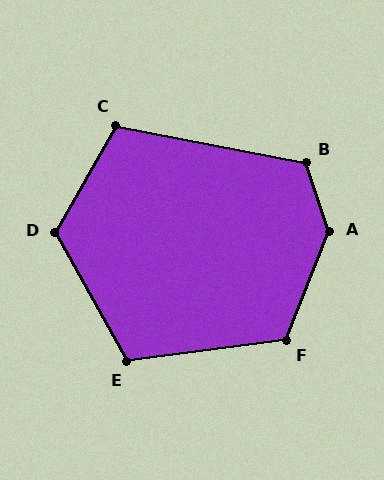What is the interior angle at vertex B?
Approximately 120 degrees (obtuse).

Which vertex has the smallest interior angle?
C, at approximately 109 degrees.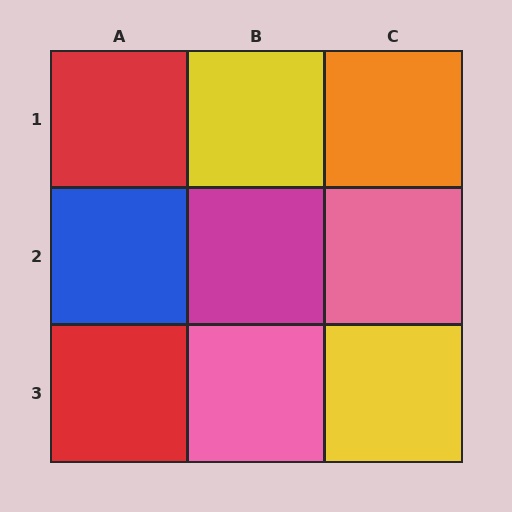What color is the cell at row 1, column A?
Red.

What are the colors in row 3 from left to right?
Red, pink, yellow.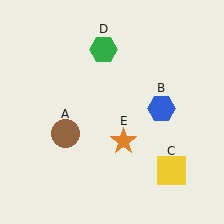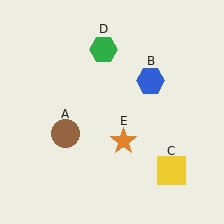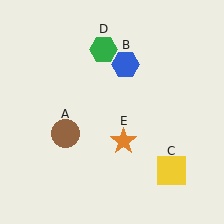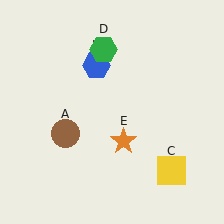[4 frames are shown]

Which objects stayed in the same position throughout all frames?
Brown circle (object A) and yellow square (object C) and green hexagon (object D) and orange star (object E) remained stationary.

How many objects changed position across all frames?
1 object changed position: blue hexagon (object B).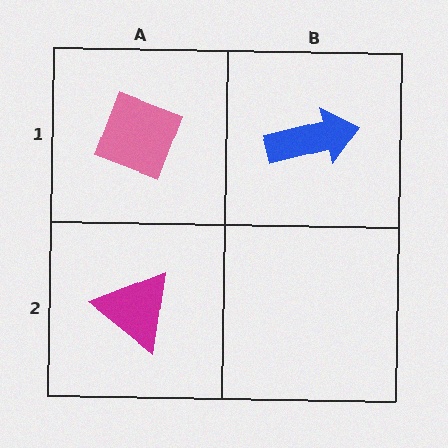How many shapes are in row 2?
1 shape.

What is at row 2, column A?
A magenta triangle.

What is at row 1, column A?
A pink diamond.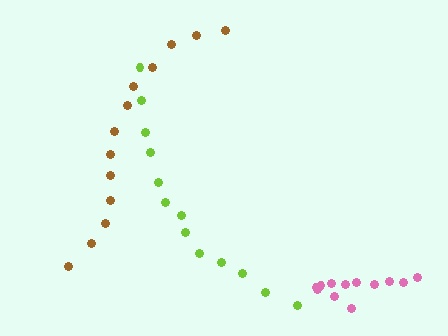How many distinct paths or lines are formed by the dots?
There are 3 distinct paths.